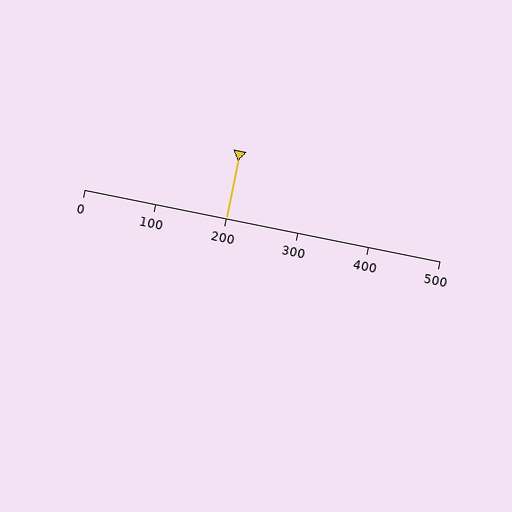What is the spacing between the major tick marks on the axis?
The major ticks are spaced 100 apart.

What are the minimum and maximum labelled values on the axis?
The axis runs from 0 to 500.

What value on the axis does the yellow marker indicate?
The marker indicates approximately 200.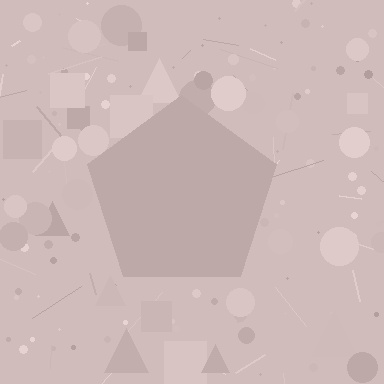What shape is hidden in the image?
A pentagon is hidden in the image.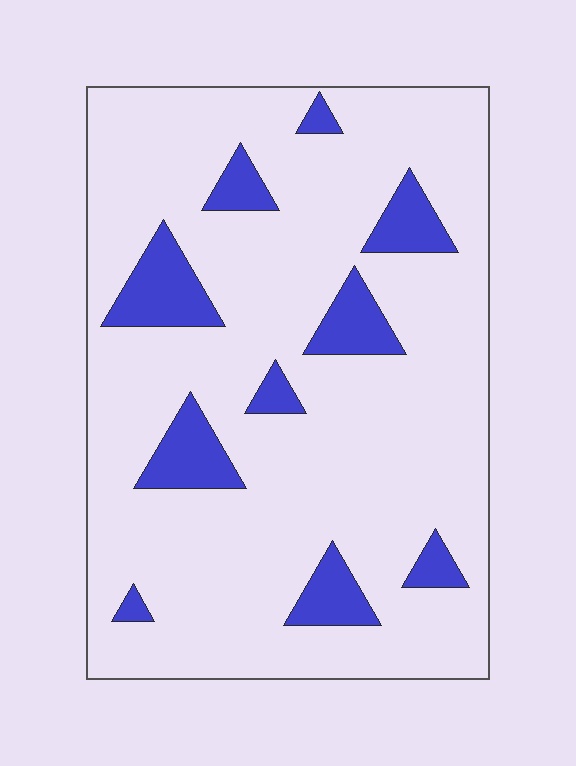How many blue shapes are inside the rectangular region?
10.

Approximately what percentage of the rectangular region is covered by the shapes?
Approximately 15%.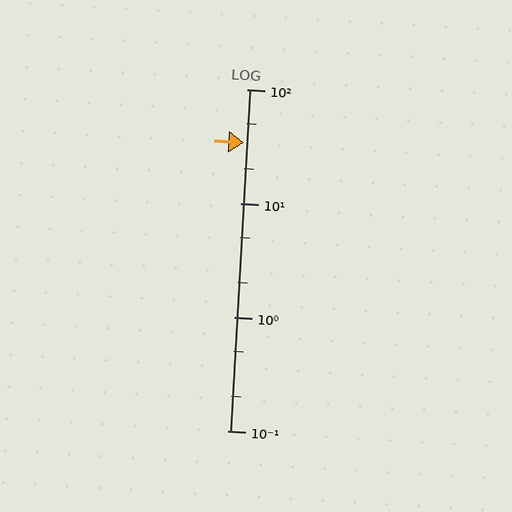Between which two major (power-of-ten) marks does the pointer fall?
The pointer is between 10 and 100.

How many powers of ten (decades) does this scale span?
The scale spans 3 decades, from 0.1 to 100.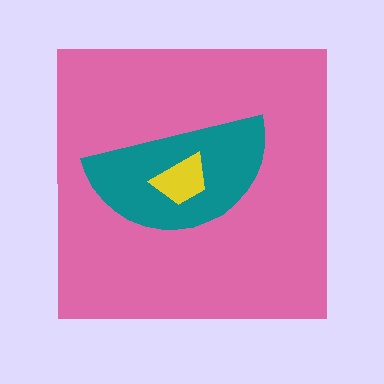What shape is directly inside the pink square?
The teal semicircle.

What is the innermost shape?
The yellow trapezoid.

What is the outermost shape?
The pink square.